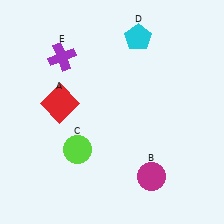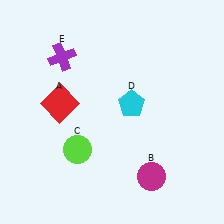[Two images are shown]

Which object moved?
The cyan pentagon (D) moved down.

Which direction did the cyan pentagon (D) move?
The cyan pentagon (D) moved down.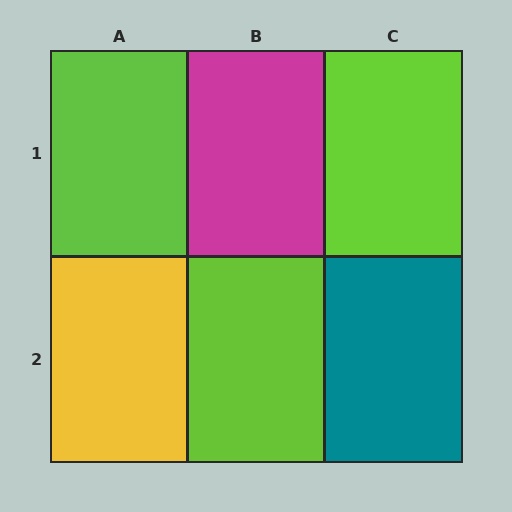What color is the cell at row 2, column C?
Teal.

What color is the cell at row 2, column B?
Lime.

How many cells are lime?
3 cells are lime.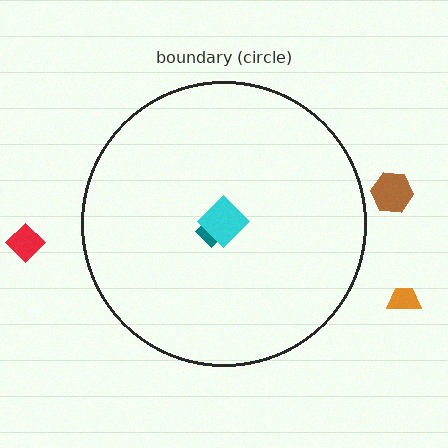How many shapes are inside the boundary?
2 inside, 3 outside.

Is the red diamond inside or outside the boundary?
Outside.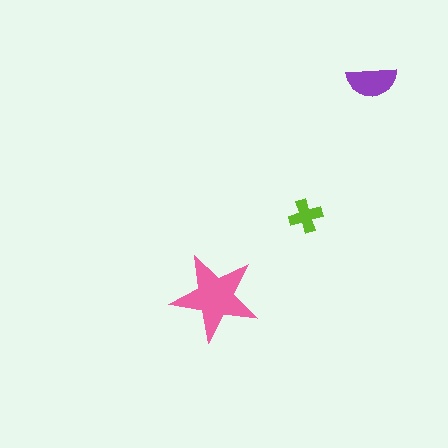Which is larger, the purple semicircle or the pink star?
The pink star.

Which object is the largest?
The pink star.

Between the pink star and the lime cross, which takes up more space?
The pink star.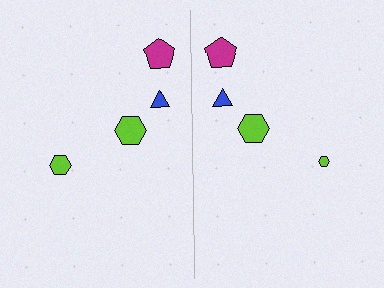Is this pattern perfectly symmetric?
No, the pattern is not perfectly symmetric. The lime hexagon on the right side has a different size than its mirror counterpart.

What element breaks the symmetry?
The lime hexagon on the right side has a different size than its mirror counterpart.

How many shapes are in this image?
There are 8 shapes in this image.